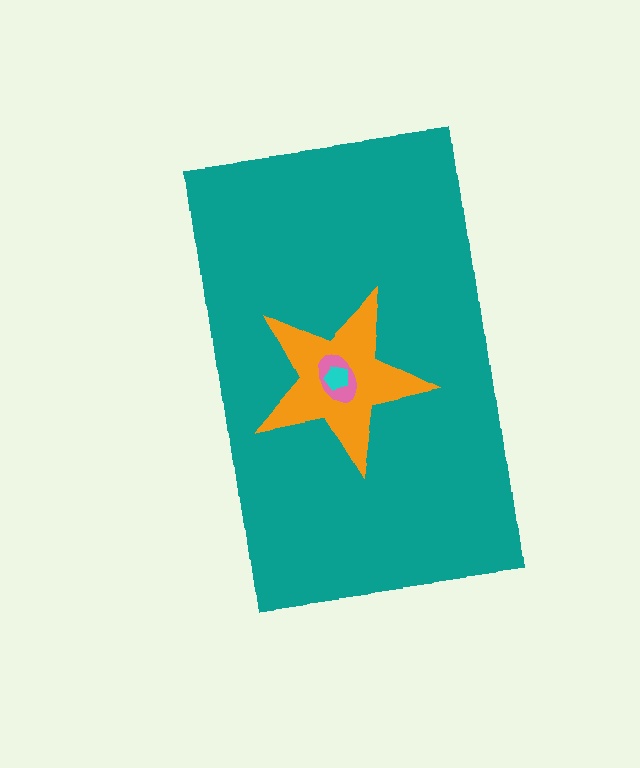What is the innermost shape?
The cyan pentagon.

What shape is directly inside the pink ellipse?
The cyan pentagon.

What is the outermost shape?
The teal rectangle.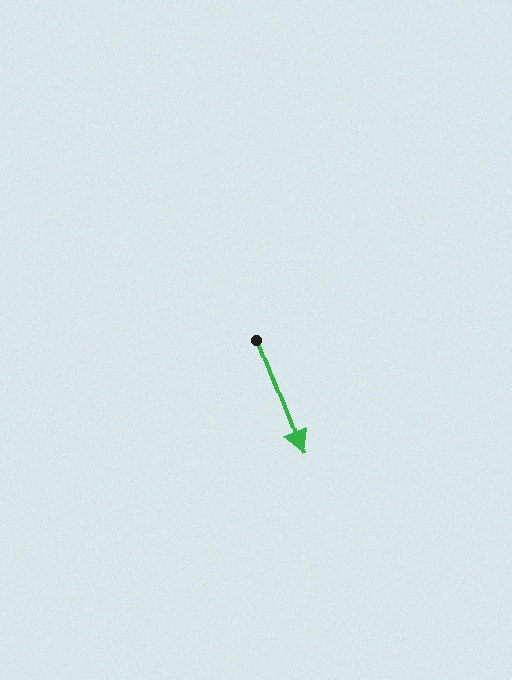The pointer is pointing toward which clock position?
Roughly 5 o'clock.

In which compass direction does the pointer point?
South.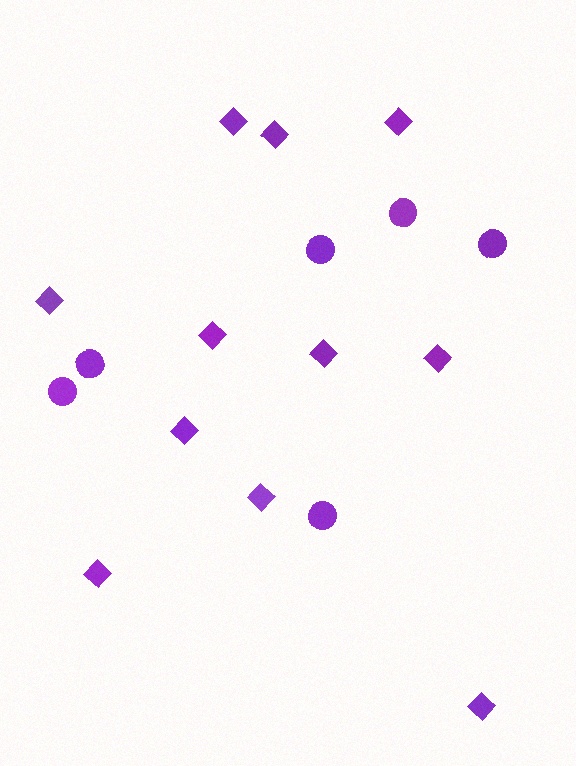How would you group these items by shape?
There are 2 groups: one group of circles (6) and one group of diamonds (11).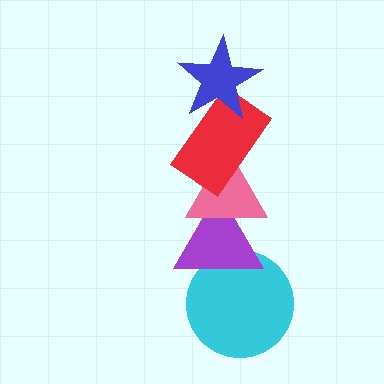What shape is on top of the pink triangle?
The red rectangle is on top of the pink triangle.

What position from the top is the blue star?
The blue star is 1st from the top.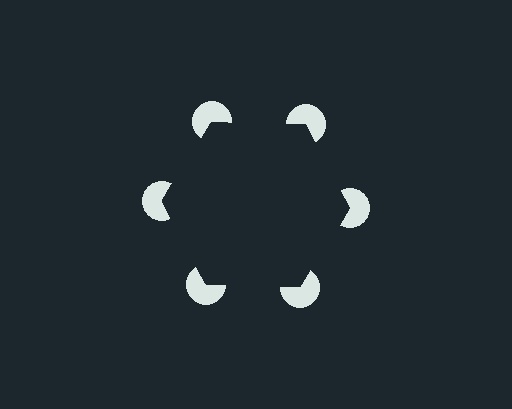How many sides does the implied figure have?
6 sides.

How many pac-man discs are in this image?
There are 6 — one at each vertex of the illusory hexagon.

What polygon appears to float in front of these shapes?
An illusory hexagon — its edges are inferred from the aligned wedge cuts in the pac-man discs, not physically drawn.